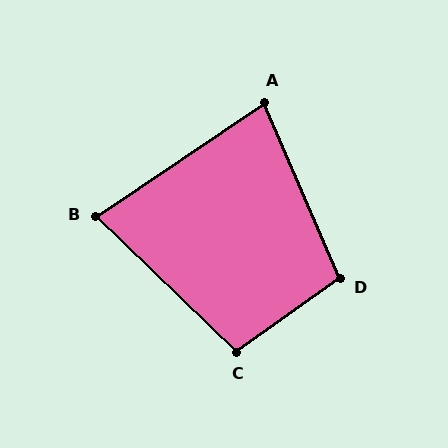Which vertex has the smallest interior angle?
B, at approximately 78 degrees.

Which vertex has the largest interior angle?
D, at approximately 102 degrees.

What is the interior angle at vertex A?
Approximately 79 degrees (acute).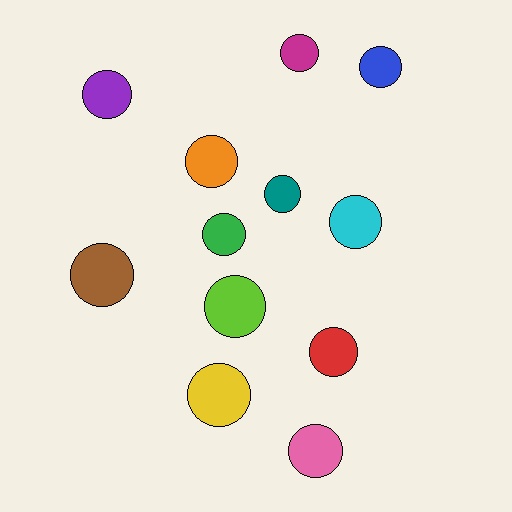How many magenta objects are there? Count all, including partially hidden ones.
There is 1 magenta object.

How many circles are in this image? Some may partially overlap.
There are 12 circles.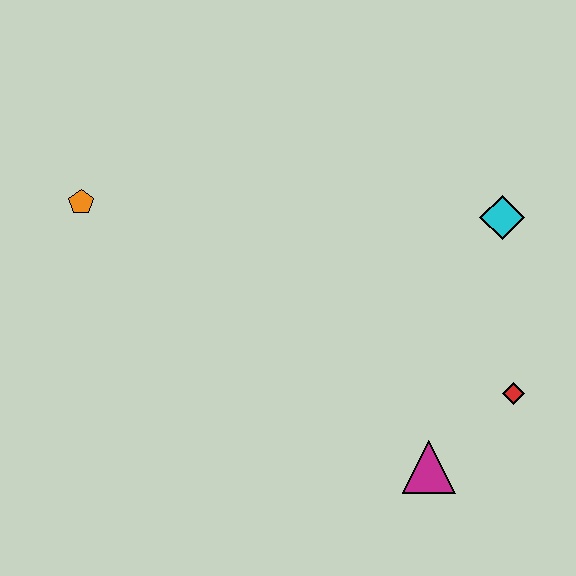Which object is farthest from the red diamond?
The orange pentagon is farthest from the red diamond.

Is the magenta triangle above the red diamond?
No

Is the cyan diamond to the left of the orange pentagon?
No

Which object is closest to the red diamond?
The magenta triangle is closest to the red diamond.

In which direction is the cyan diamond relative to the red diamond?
The cyan diamond is above the red diamond.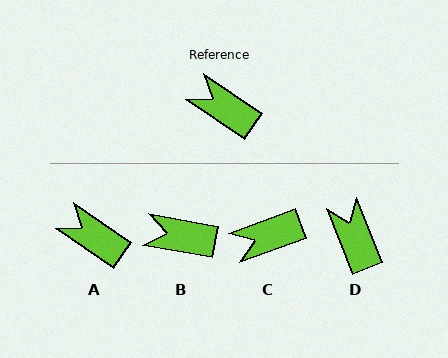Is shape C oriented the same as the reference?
No, it is off by about 55 degrees.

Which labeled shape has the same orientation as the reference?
A.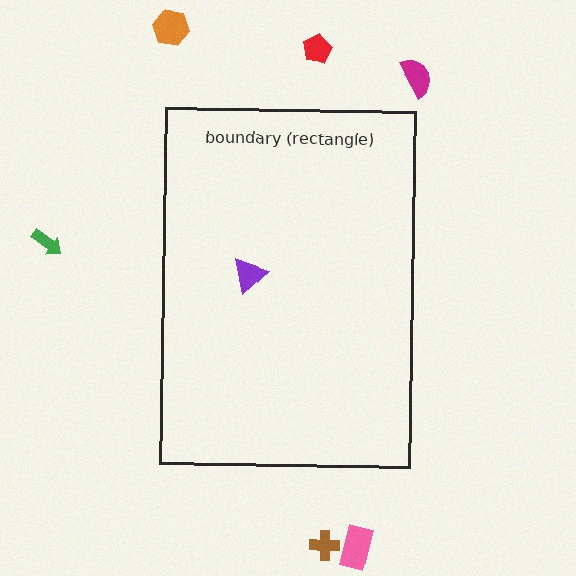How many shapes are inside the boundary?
1 inside, 6 outside.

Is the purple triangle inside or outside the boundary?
Inside.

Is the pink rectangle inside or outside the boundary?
Outside.